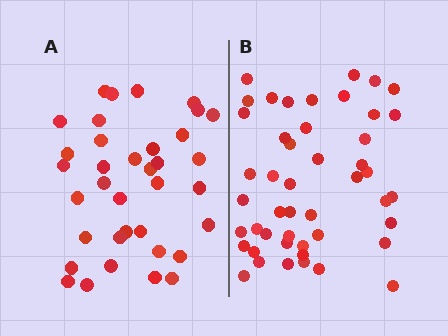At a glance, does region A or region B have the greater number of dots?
Region B (the right region) has more dots.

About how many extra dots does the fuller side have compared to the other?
Region B has roughly 12 or so more dots than region A.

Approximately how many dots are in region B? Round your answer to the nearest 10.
About 50 dots. (The exact count is 47, which rounds to 50.)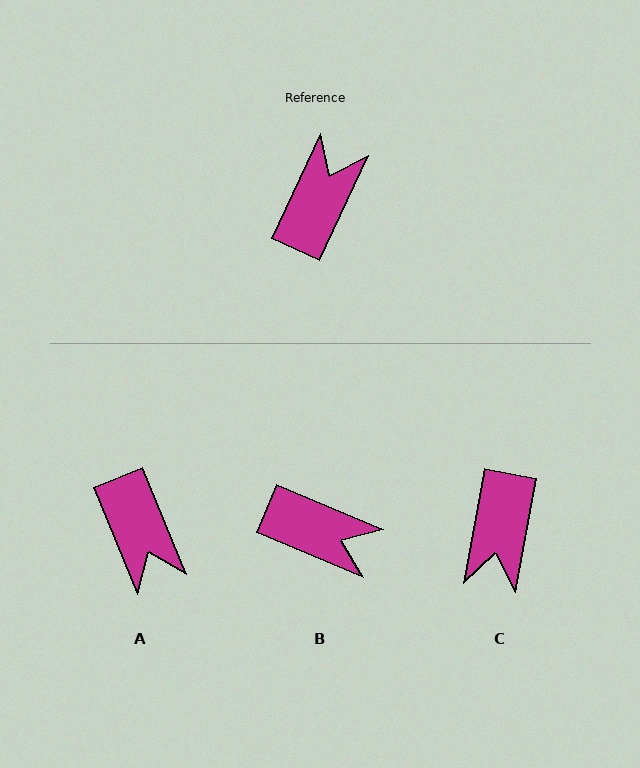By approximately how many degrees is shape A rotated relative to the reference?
Approximately 133 degrees clockwise.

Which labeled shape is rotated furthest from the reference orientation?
C, about 165 degrees away.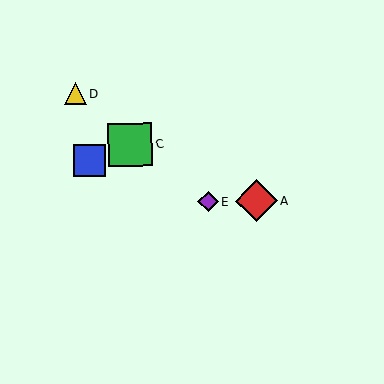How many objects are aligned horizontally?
2 objects (A, E) are aligned horizontally.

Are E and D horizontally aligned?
No, E is at y≈202 and D is at y≈94.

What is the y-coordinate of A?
Object A is at y≈201.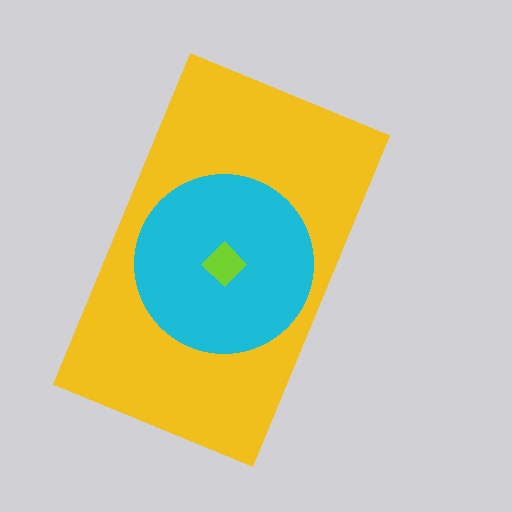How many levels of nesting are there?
3.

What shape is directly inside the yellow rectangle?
The cyan circle.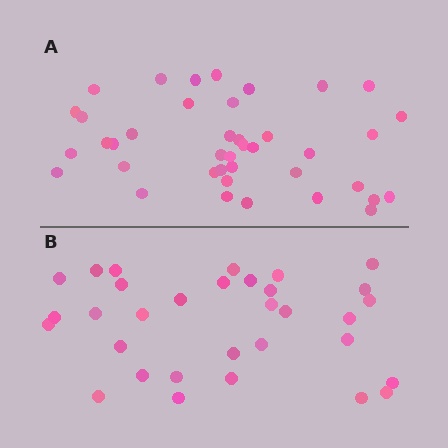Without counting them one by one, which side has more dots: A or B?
Region A (the top region) has more dots.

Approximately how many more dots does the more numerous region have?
Region A has roughly 8 or so more dots than region B.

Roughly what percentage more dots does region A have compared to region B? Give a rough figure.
About 25% more.